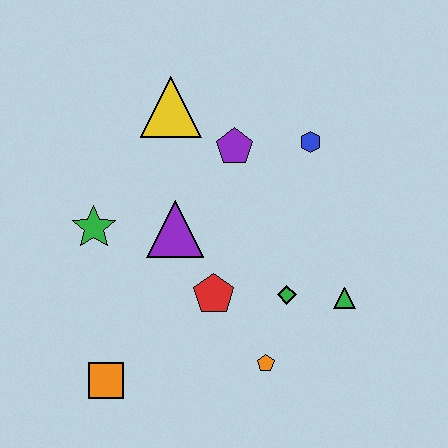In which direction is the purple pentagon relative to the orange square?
The purple pentagon is above the orange square.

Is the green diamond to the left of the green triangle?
Yes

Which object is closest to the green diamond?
The green triangle is closest to the green diamond.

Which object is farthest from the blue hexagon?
The orange square is farthest from the blue hexagon.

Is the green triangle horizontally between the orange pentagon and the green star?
No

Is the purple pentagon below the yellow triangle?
Yes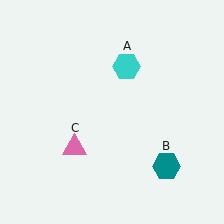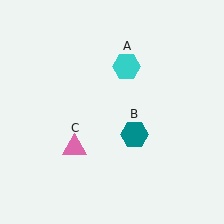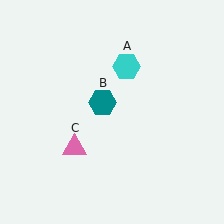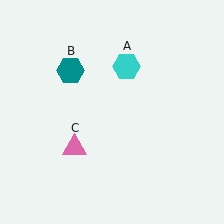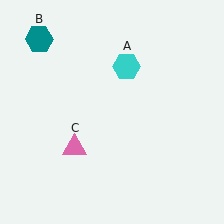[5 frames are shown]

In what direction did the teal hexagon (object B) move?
The teal hexagon (object B) moved up and to the left.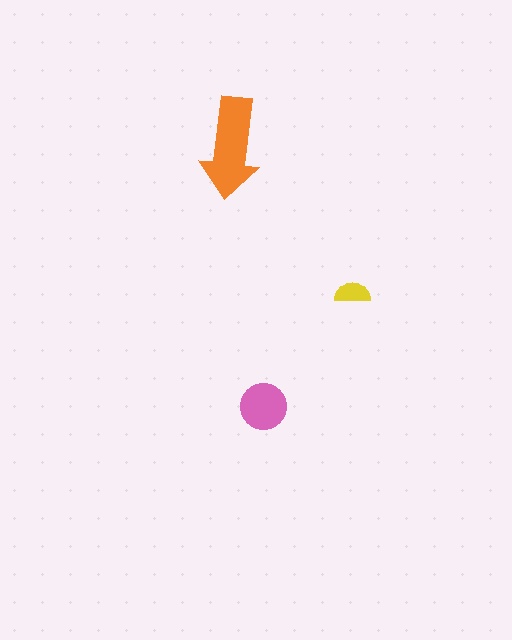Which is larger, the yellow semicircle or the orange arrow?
The orange arrow.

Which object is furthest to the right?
The yellow semicircle is rightmost.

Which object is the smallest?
The yellow semicircle.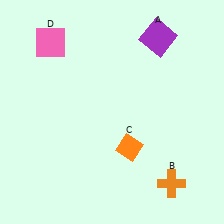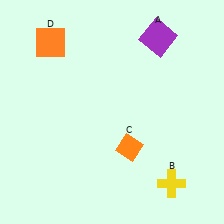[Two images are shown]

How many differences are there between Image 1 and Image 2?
There are 2 differences between the two images.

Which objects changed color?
B changed from orange to yellow. D changed from pink to orange.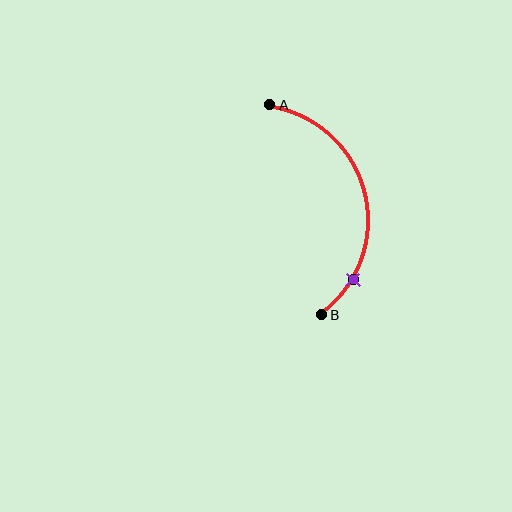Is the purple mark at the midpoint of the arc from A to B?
No. The purple mark lies on the arc but is closer to endpoint B. The arc midpoint would be at the point on the curve equidistant along the arc from both A and B.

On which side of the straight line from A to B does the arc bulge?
The arc bulges to the right of the straight line connecting A and B.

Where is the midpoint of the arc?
The arc midpoint is the point on the curve farthest from the straight line joining A and B. It sits to the right of that line.